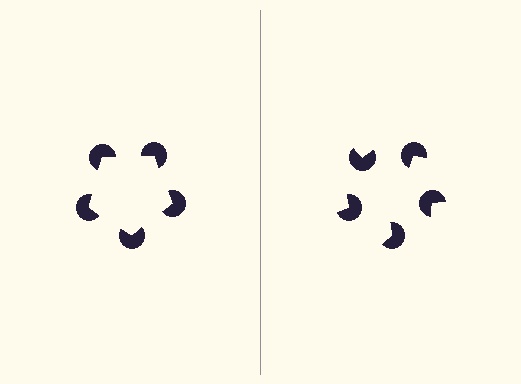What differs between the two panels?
The pac-man discs are positioned identically on both sides; only the wedge orientations differ. On the left they align to a pentagon; on the right they are misaligned.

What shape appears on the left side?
An illusory pentagon.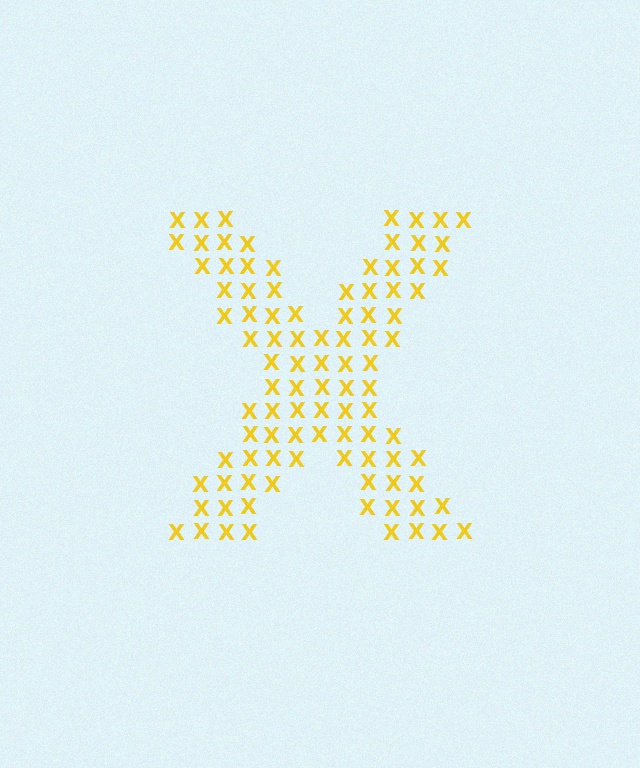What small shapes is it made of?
It is made of small letter X's.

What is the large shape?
The large shape is the letter X.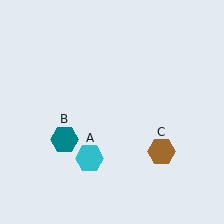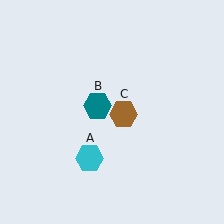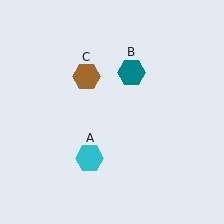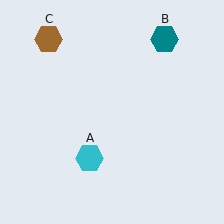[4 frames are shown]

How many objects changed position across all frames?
2 objects changed position: teal hexagon (object B), brown hexagon (object C).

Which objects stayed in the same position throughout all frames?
Cyan hexagon (object A) remained stationary.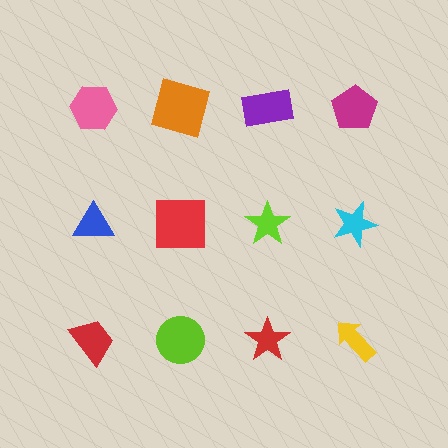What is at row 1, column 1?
A pink hexagon.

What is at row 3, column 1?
A red trapezoid.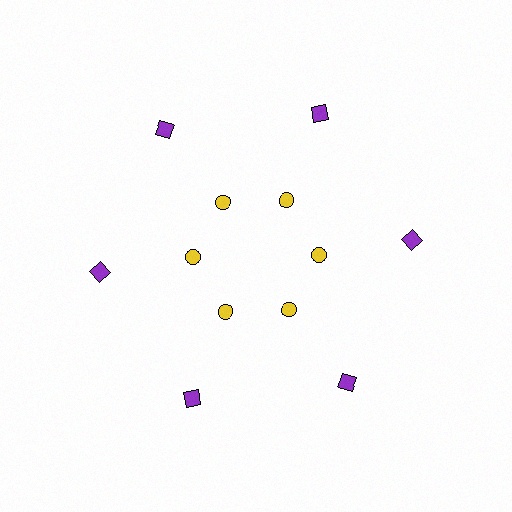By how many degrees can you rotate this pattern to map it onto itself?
The pattern maps onto itself every 60 degrees of rotation.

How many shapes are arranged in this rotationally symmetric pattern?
There are 12 shapes, arranged in 6 groups of 2.